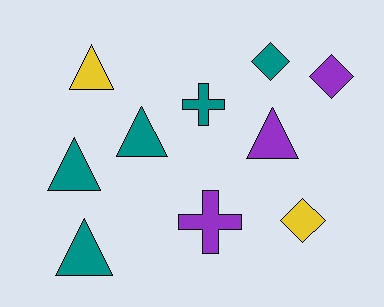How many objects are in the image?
There are 10 objects.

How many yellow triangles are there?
There is 1 yellow triangle.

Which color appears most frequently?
Teal, with 5 objects.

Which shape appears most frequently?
Triangle, with 5 objects.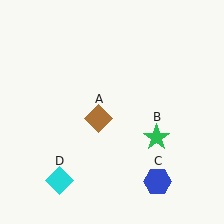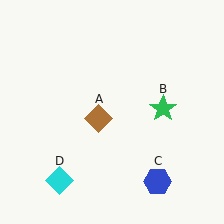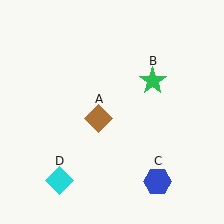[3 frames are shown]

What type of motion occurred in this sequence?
The green star (object B) rotated counterclockwise around the center of the scene.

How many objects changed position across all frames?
1 object changed position: green star (object B).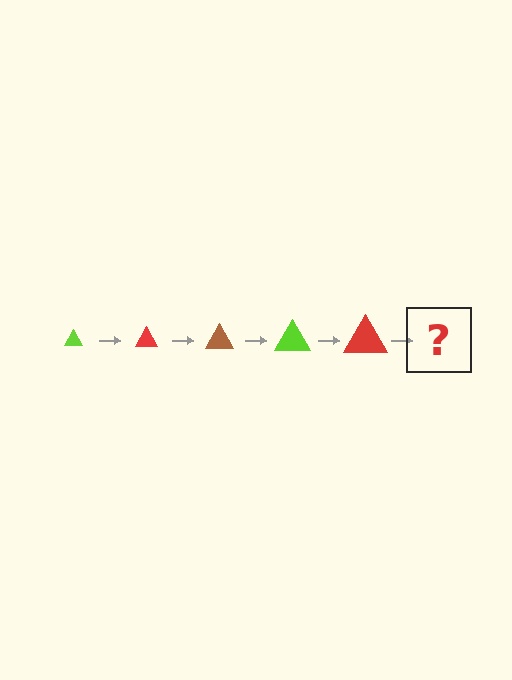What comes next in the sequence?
The next element should be a brown triangle, larger than the previous one.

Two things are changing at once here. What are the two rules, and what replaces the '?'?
The two rules are that the triangle grows larger each step and the color cycles through lime, red, and brown. The '?' should be a brown triangle, larger than the previous one.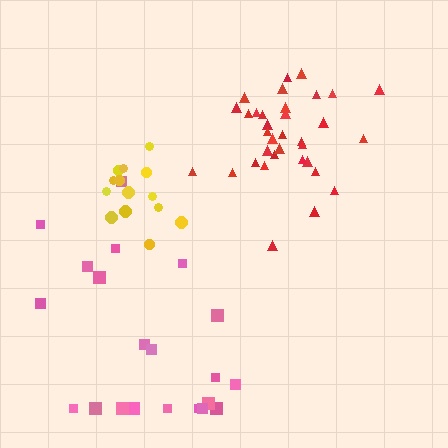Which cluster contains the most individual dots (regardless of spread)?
Red (34).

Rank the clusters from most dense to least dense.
yellow, red, pink.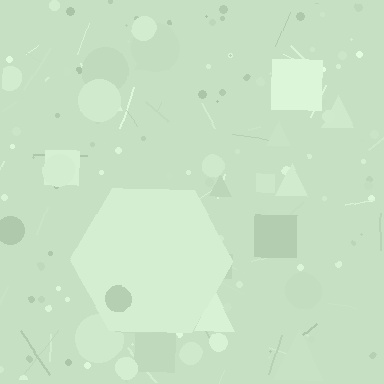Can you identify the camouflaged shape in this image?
The camouflaged shape is a hexagon.